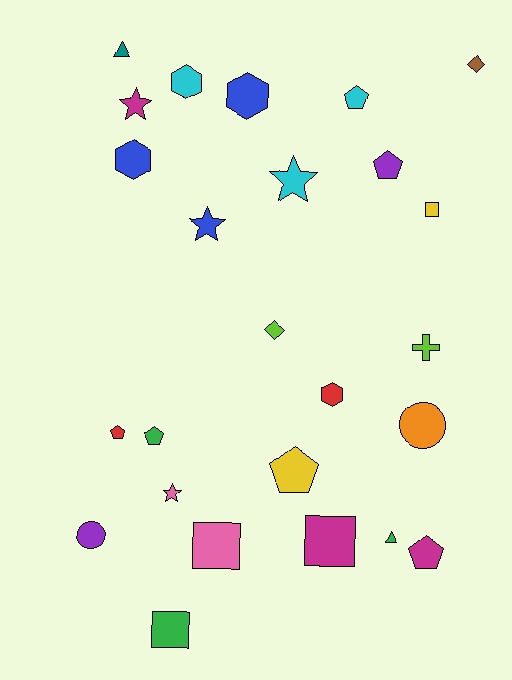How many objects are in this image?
There are 25 objects.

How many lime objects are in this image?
There are 2 lime objects.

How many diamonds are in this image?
There are 2 diamonds.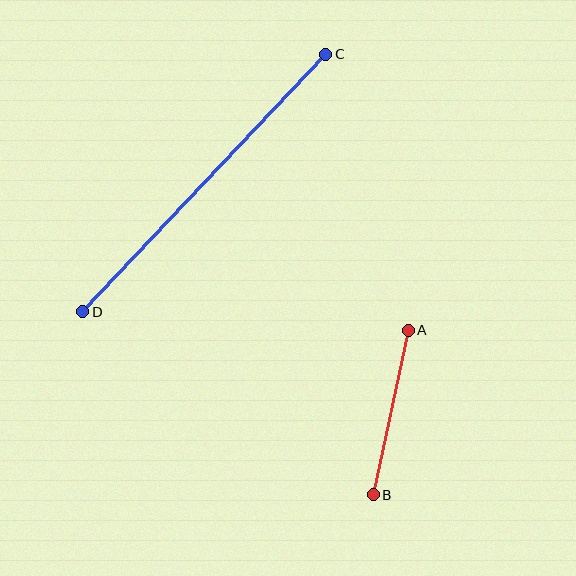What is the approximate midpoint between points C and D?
The midpoint is at approximately (204, 183) pixels.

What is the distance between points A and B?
The distance is approximately 168 pixels.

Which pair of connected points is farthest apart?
Points C and D are farthest apart.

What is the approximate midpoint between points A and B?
The midpoint is at approximately (391, 412) pixels.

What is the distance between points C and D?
The distance is approximately 354 pixels.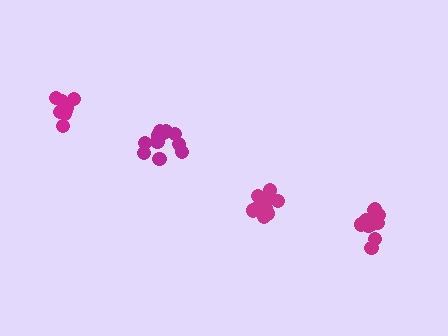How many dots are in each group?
Group 1: 12 dots, Group 2: 8 dots, Group 3: 11 dots, Group 4: 13 dots (44 total).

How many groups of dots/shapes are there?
There are 4 groups.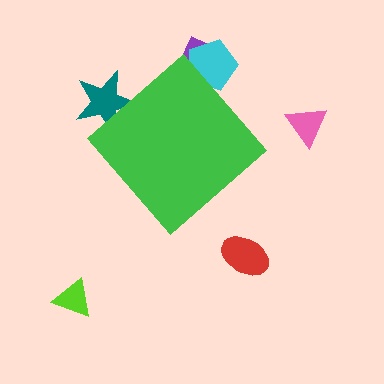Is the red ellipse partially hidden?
No, the red ellipse is fully visible.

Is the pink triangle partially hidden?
No, the pink triangle is fully visible.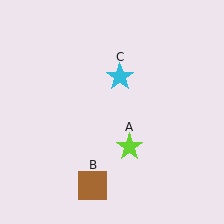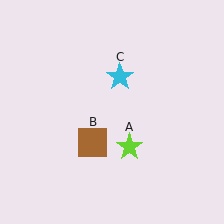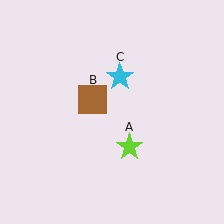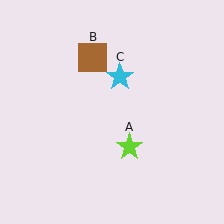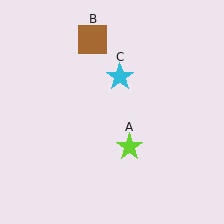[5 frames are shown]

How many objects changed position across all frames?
1 object changed position: brown square (object B).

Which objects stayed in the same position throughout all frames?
Lime star (object A) and cyan star (object C) remained stationary.